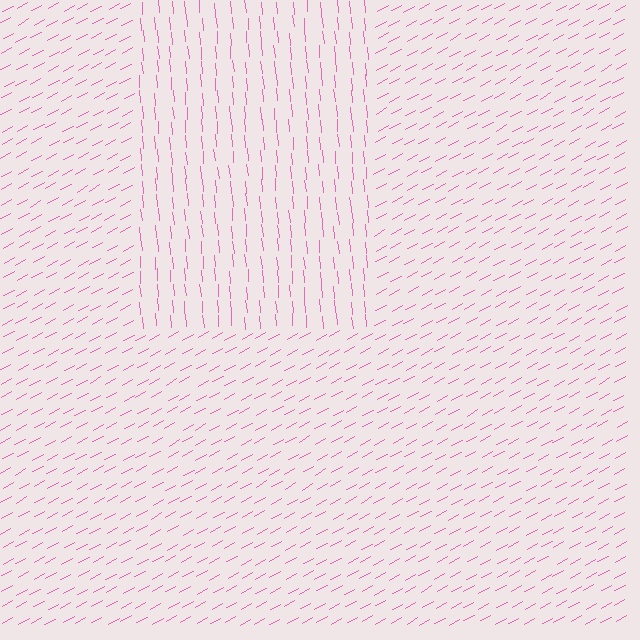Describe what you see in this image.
The image is filled with small pink line segments. A rectangle region in the image has lines oriented differently from the surrounding lines, creating a visible texture boundary.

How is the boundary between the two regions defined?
The boundary is defined purely by a change in line orientation (approximately 66 degrees difference). All lines are the same color and thickness.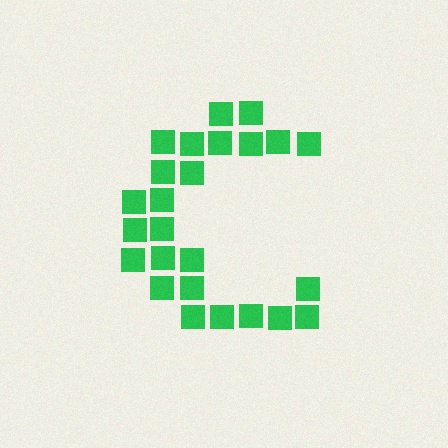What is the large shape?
The large shape is the letter C.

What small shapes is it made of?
It is made of small squares.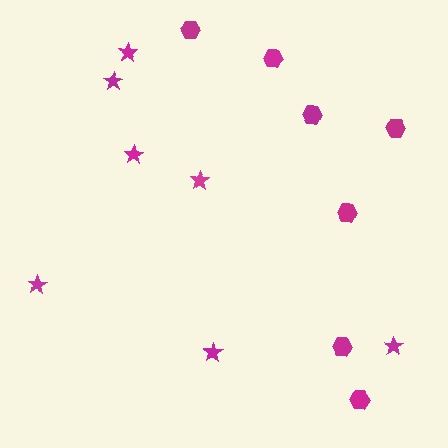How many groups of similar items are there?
There are 2 groups: one group of stars (7) and one group of hexagons (7).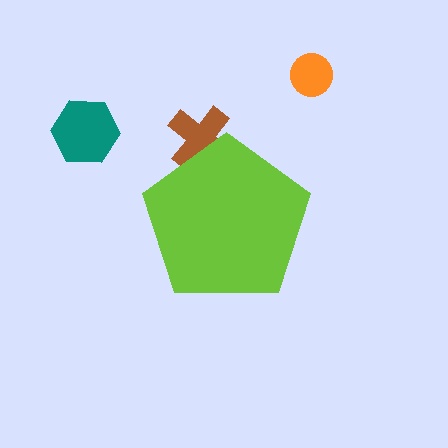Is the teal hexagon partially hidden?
No, the teal hexagon is fully visible.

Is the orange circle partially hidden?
No, the orange circle is fully visible.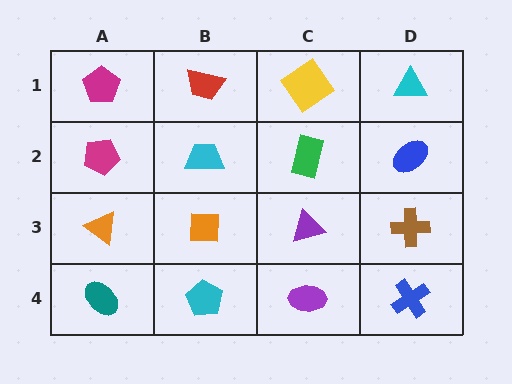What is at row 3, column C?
A purple triangle.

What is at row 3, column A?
An orange triangle.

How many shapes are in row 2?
4 shapes.